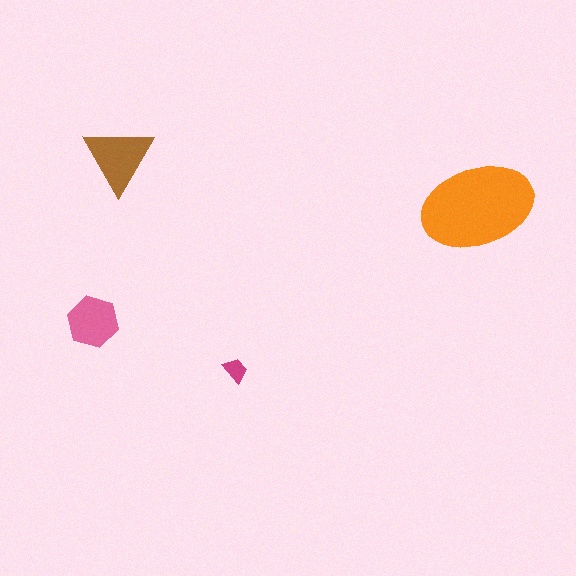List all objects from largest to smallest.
The orange ellipse, the brown triangle, the pink hexagon, the magenta trapezoid.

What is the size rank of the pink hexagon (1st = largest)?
3rd.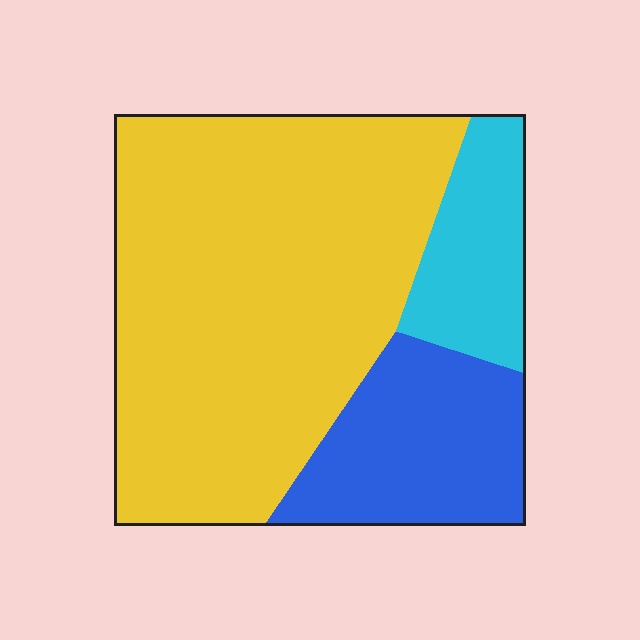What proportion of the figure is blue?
Blue covers around 20% of the figure.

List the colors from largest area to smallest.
From largest to smallest: yellow, blue, cyan.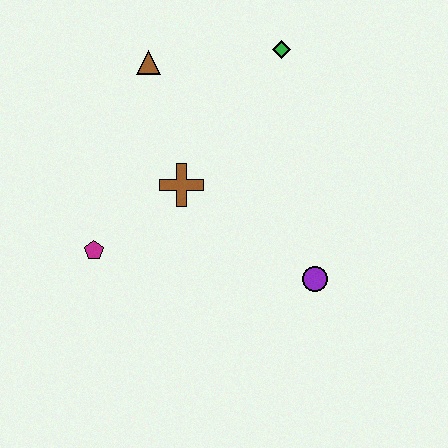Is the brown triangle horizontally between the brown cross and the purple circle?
No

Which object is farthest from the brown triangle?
The purple circle is farthest from the brown triangle.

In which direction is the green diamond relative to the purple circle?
The green diamond is above the purple circle.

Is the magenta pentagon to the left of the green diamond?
Yes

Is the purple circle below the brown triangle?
Yes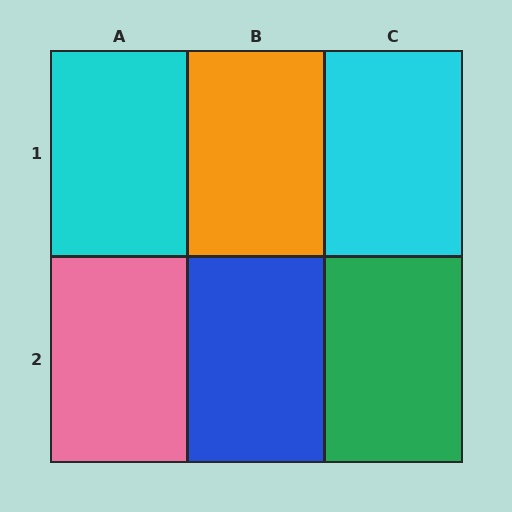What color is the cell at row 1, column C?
Cyan.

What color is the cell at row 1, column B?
Orange.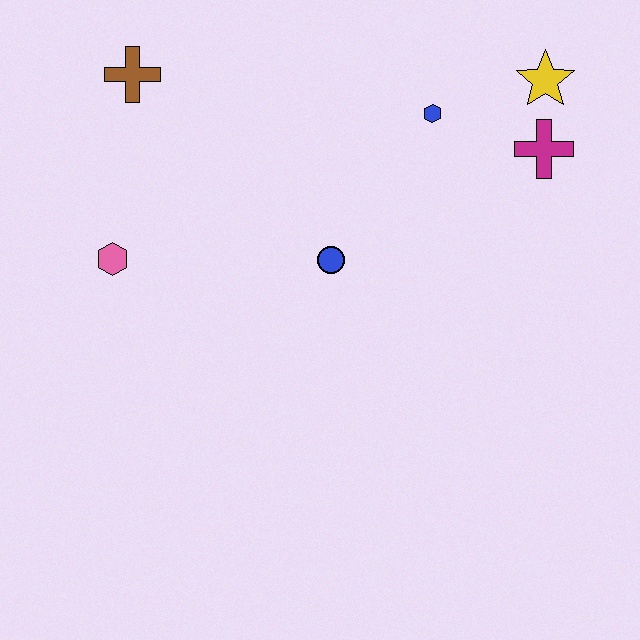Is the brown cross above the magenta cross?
Yes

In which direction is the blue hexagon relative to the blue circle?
The blue hexagon is above the blue circle.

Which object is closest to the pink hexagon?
The brown cross is closest to the pink hexagon.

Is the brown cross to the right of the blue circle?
No